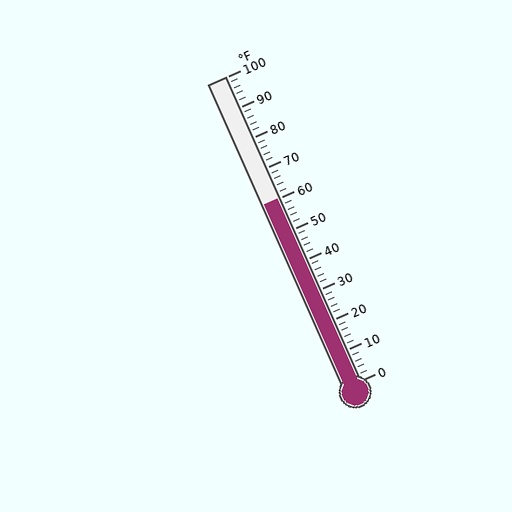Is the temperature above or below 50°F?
The temperature is above 50°F.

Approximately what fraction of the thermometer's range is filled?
The thermometer is filled to approximately 60% of its range.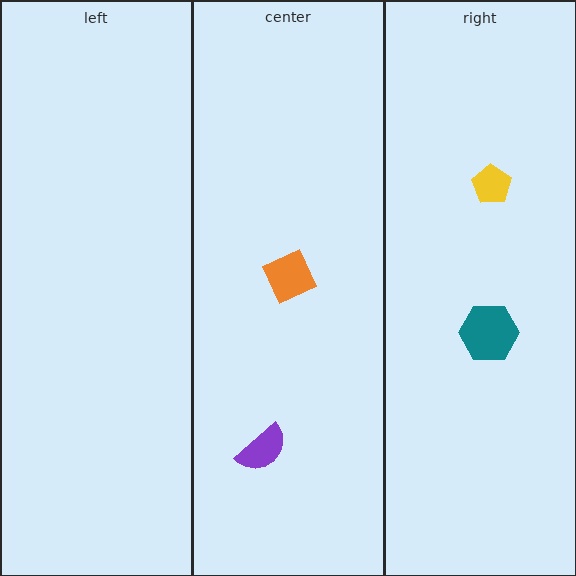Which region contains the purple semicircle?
The center region.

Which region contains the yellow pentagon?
The right region.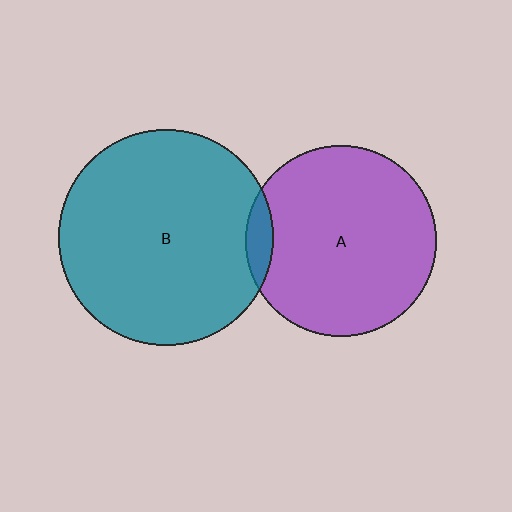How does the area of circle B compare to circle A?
Approximately 1.3 times.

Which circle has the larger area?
Circle B (teal).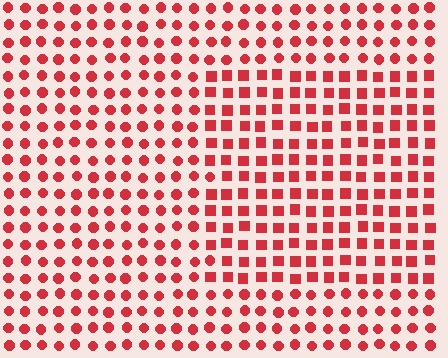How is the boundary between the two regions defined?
The boundary is defined by a change in element shape: squares inside vs. circles outside. All elements share the same color and spacing.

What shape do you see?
I see a rectangle.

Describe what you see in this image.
The image is filled with small red elements arranged in a uniform grid. A rectangle-shaped region contains squares, while the surrounding area contains circles. The boundary is defined purely by the change in element shape.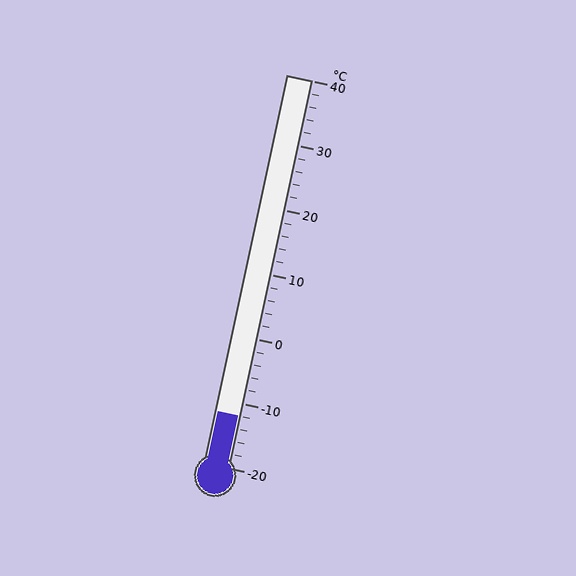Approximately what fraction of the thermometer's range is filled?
The thermometer is filled to approximately 15% of its range.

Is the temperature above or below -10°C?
The temperature is below -10°C.